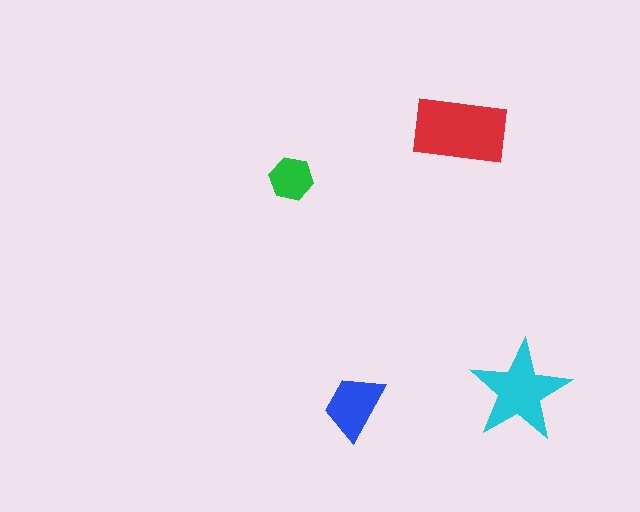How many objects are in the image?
There are 4 objects in the image.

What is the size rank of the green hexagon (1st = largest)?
4th.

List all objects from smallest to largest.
The green hexagon, the blue trapezoid, the cyan star, the red rectangle.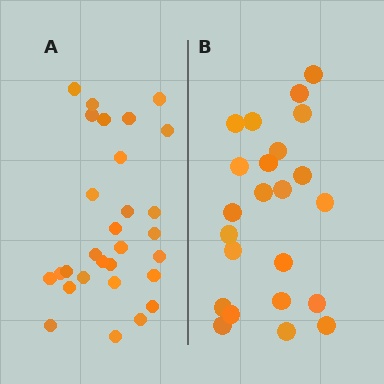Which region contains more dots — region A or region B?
Region A (the left region) has more dots.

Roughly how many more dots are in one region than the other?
Region A has about 6 more dots than region B.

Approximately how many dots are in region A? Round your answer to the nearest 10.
About 30 dots. (The exact count is 29, which rounds to 30.)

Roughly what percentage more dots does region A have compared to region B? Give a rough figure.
About 25% more.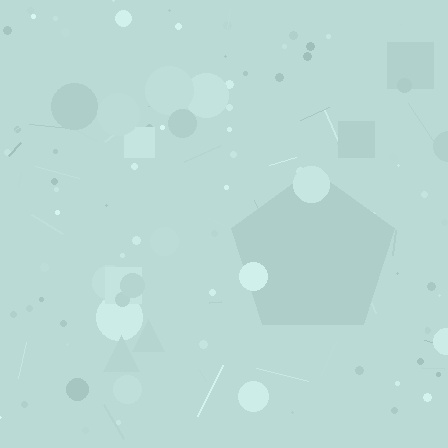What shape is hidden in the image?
A pentagon is hidden in the image.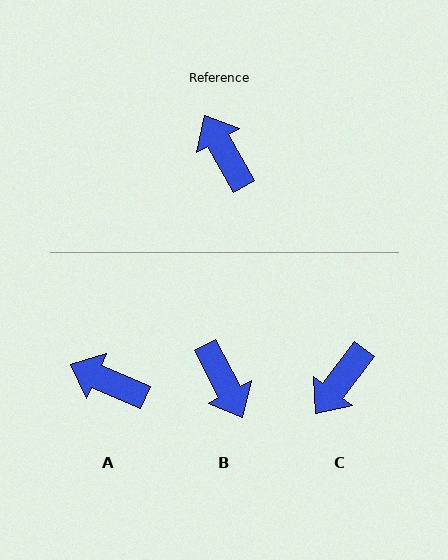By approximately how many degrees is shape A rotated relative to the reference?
Approximately 37 degrees counter-clockwise.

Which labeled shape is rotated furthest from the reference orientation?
B, about 178 degrees away.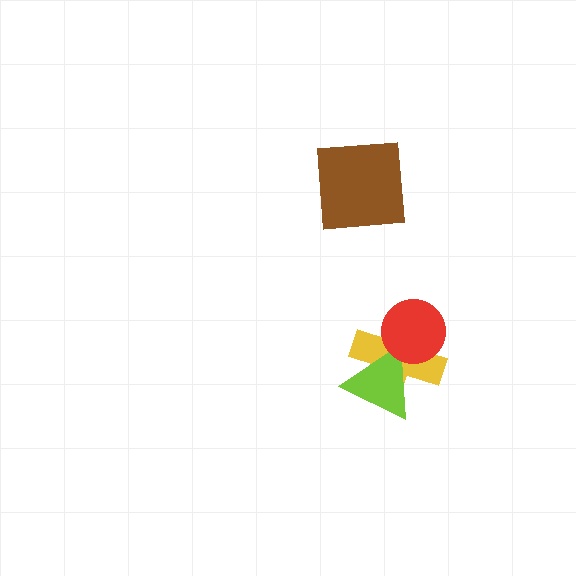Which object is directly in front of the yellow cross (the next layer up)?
The lime triangle is directly in front of the yellow cross.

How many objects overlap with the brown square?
0 objects overlap with the brown square.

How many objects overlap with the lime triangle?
2 objects overlap with the lime triangle.